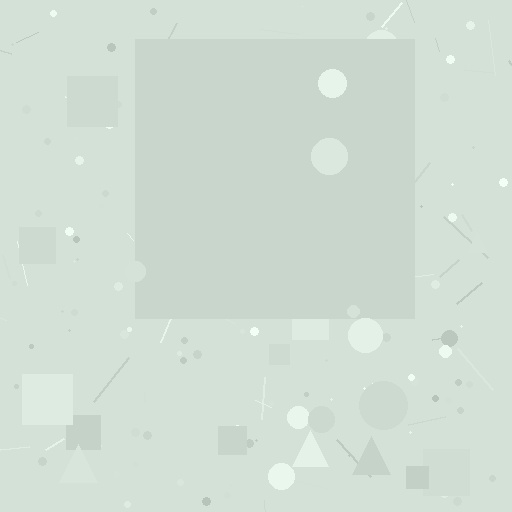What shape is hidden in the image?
A square is hidden in the image.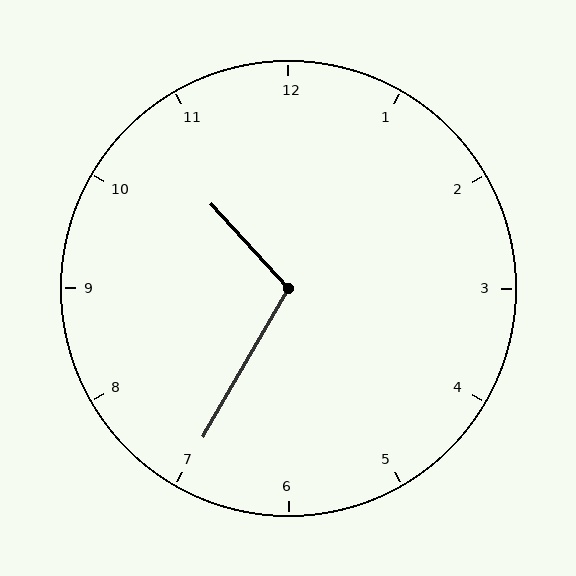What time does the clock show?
10:35.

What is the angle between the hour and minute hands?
Approximately 108 degrees.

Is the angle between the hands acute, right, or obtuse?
It is obtuse.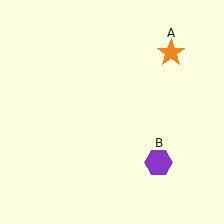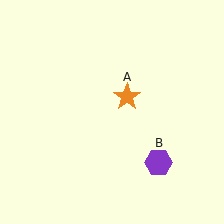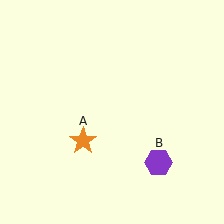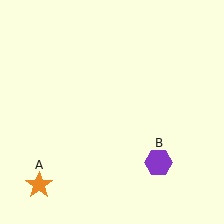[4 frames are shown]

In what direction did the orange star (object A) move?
The orange star (object A) moved down and to the left.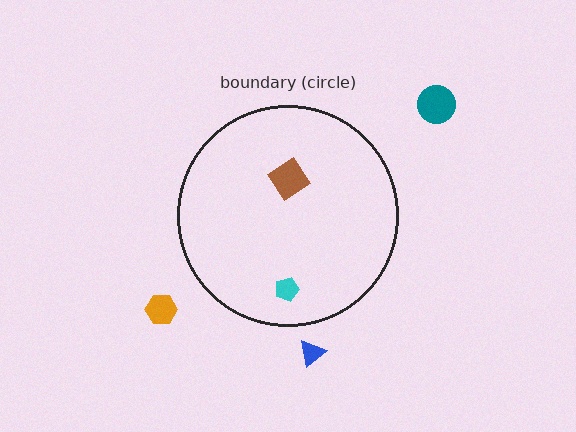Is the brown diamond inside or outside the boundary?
Inside.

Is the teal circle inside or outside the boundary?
Outside.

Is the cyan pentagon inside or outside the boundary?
Inside.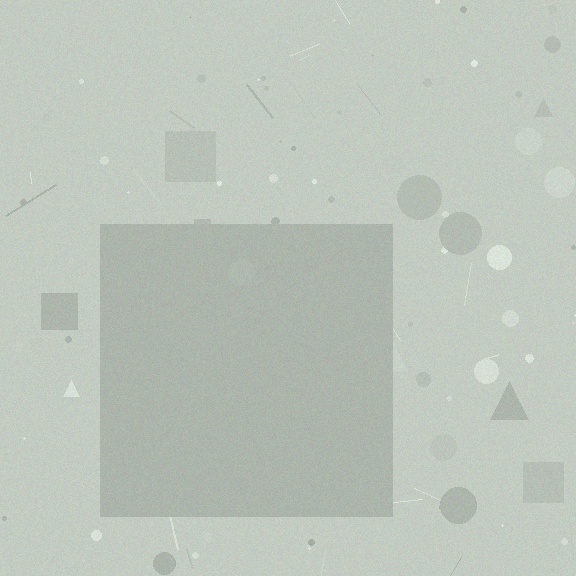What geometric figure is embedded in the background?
A square is embedded in the background.